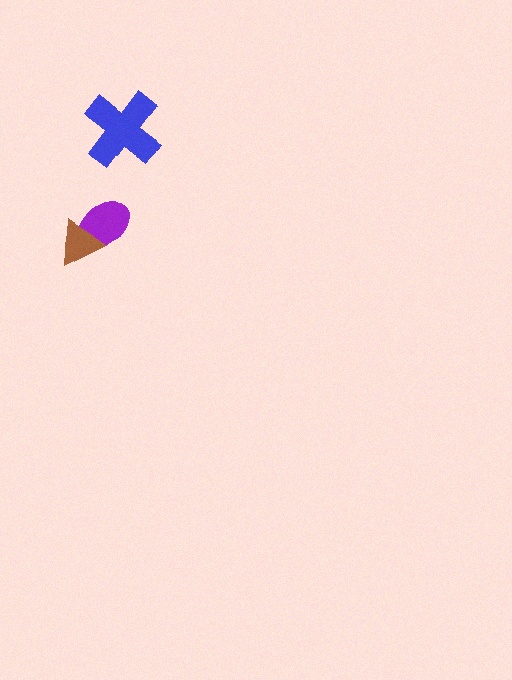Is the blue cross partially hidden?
No, no other shape covers it.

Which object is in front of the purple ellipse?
The brown triangle is in front of the purple ellipse.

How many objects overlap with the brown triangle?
1 object overlaps with the brown triangle.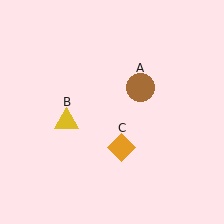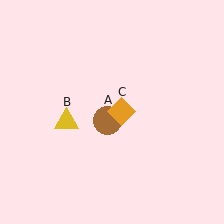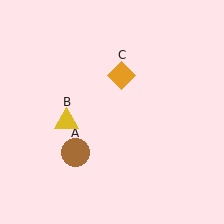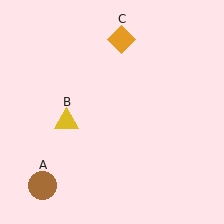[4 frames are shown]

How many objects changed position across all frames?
2 objects changed position: brown circle (object A), orange diamond (object C).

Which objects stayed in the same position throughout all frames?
Yellow triangle (object B) remained stationary.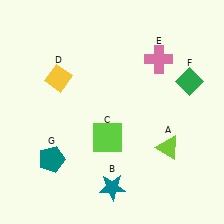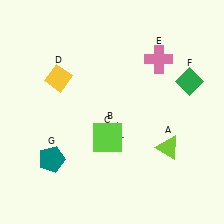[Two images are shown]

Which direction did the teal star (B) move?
The teal star (B) moved up.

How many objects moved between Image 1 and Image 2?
1 object moved between the two images.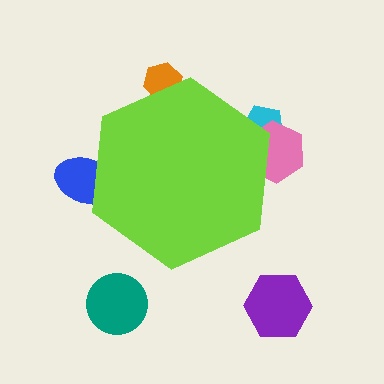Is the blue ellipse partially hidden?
Yes, the blue ellipse is partially hidden behind the lime hexagon.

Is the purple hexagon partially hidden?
No, the purple hexagon is fully visible.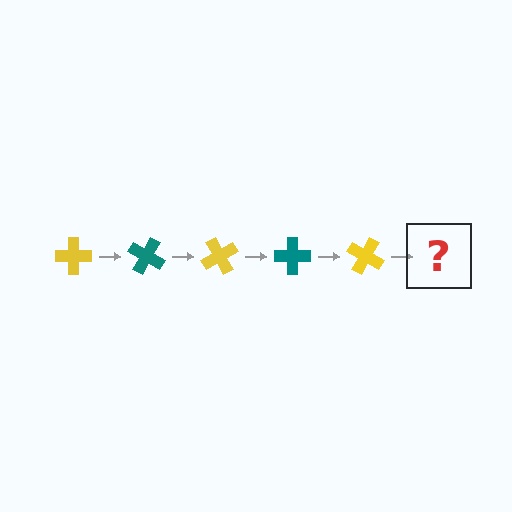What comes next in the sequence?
The next element should be a teal cross, rotated 150 degrees from the start.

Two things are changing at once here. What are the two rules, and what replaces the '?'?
The two rules are that it rotates 30 degrees each step and the color cycles through yellow and teal. The '?' should be a teal cross, rotated 150 degrees from the start.